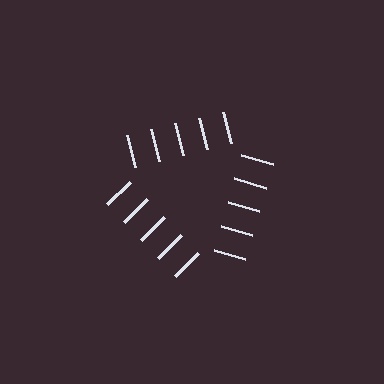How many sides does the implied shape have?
3 sides — the line-ends trace a triangle.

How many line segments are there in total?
15 — 5 along each of the 3 edges.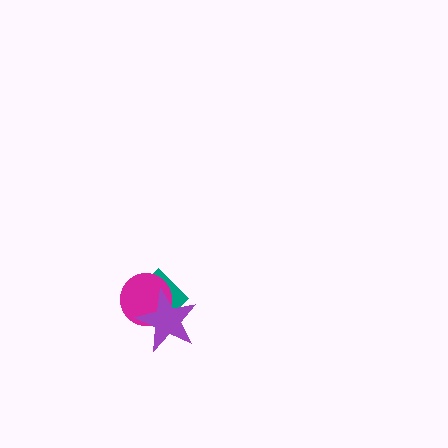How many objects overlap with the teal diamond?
2 objects overlap with the teal diamond.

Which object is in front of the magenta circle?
The purple star is in front of the magenta circle.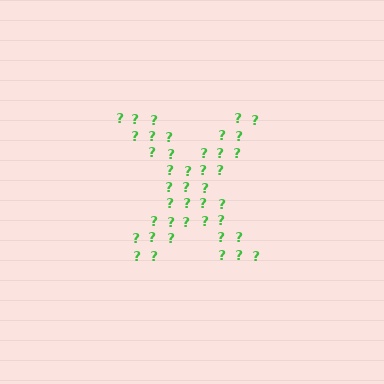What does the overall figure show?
The overall figure shows the letter X.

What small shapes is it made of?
It is made of small question marks.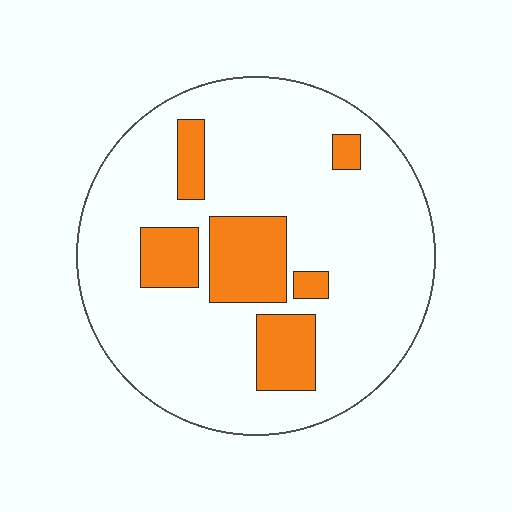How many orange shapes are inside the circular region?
6.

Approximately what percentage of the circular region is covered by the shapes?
Approximately 20%.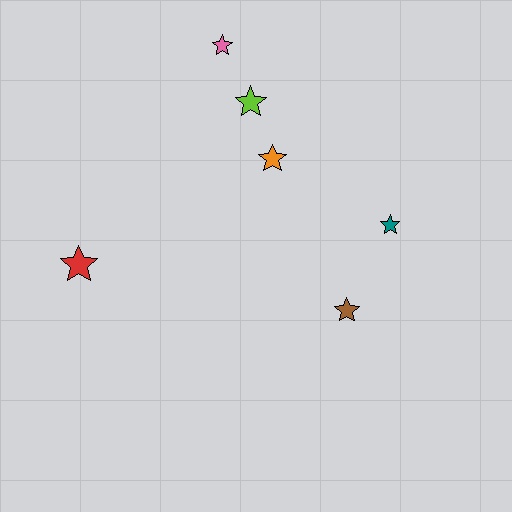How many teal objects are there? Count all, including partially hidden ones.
There is 1 teal object.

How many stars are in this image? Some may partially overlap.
There are 6 stars.